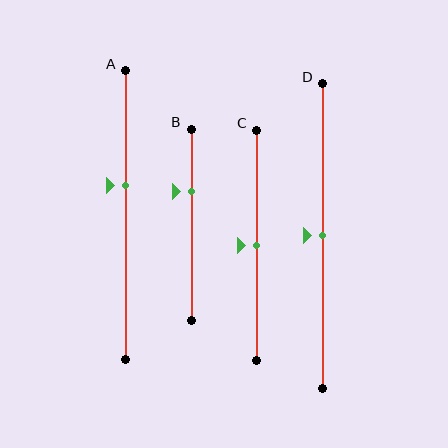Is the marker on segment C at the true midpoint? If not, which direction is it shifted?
Yes, the marker on segment C is at the true midpoint.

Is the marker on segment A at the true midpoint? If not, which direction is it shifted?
No, the marker on segment A is shifted upward by about 10% of the segment length.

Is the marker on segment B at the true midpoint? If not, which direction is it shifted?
No, the marker on segment B is shifted upward by about 18% of the segment length.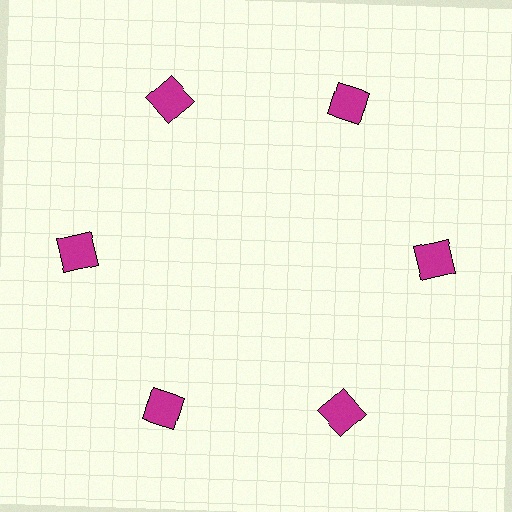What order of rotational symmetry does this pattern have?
This pattern has 6-fold rotational symmetry.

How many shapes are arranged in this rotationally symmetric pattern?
There are 6 shapes, arranged in 6 groups of 1.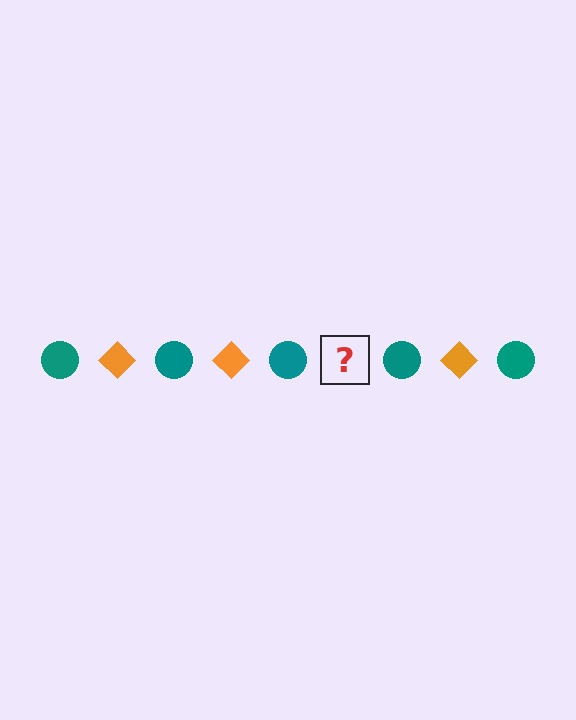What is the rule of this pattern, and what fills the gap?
The rule is that the pattern alternates between teal circle and orange diamond. The gap should be filled with an orange diamond.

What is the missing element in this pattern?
The missing element is an orange diamond.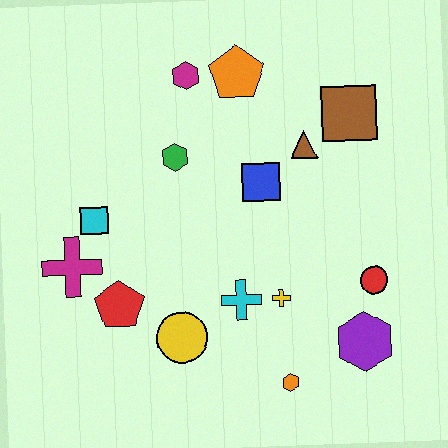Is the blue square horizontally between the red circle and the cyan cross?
Yes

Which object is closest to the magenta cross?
The cyan square is closest to the magenta cross.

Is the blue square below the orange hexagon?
No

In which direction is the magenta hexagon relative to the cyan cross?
The magenta hexagon is above the cyan cross.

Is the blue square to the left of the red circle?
Yes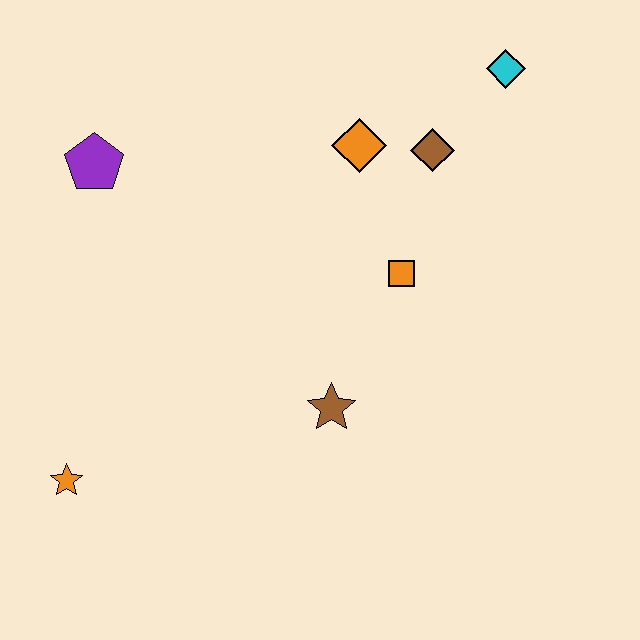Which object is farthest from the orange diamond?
The orange star is farthest from the orange diamond.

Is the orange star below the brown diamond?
Yes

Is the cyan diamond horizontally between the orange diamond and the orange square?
No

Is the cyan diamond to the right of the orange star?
Yes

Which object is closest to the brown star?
The orange square is closest to the brown star.